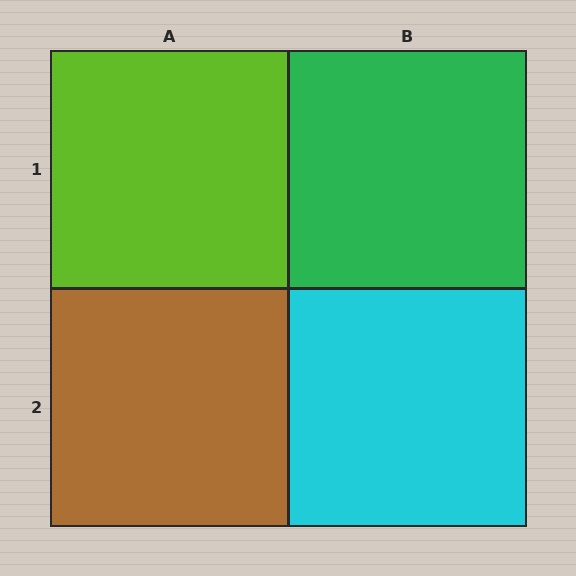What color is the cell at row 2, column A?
Brown.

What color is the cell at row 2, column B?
Cyan.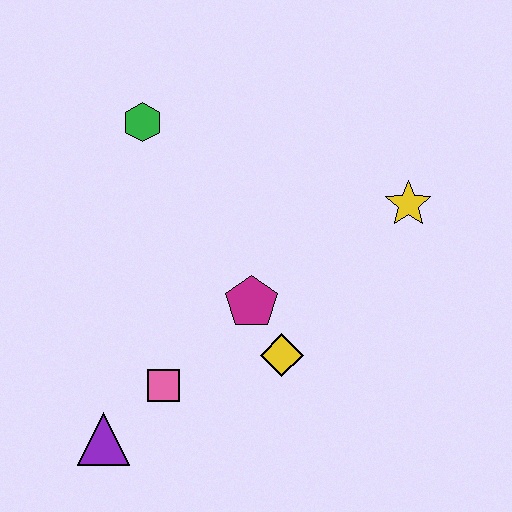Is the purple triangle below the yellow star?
Yes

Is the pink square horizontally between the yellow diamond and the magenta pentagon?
No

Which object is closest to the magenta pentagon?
The yellow diamond is closest to the magenta pentagon.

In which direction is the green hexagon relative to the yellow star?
The green hexagon is to the left of the yellow star.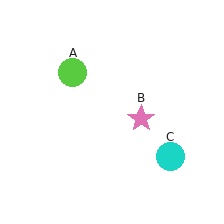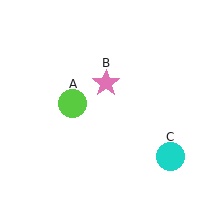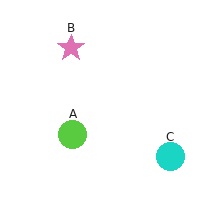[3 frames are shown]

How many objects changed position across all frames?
2 objects changed position: lime circle (object A), pink star (object B).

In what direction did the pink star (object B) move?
The pink star (object B) moved up and to the left.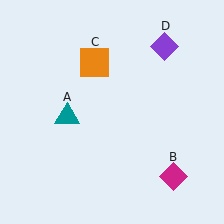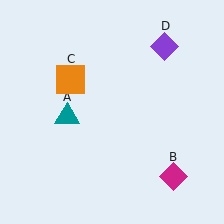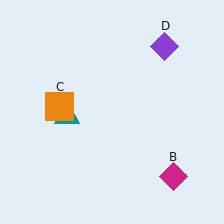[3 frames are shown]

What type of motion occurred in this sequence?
The orange square (object C) rotated counterclockwise around the center of the scene.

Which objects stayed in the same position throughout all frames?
Teal triangle (object A) and magenta diamond (object B) and purple diamond (object D) remained stationary.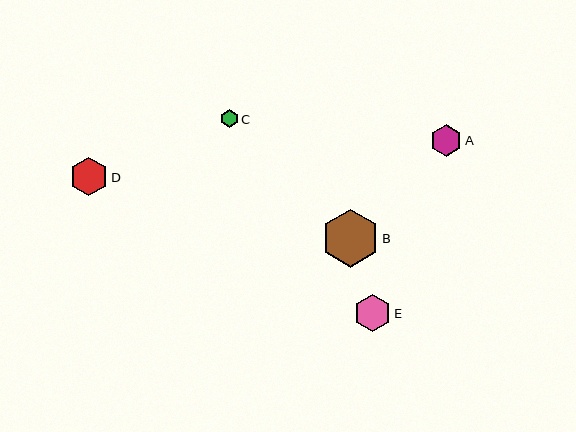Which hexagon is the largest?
Hexagon B is the largest with a size of approximately 58 pixels.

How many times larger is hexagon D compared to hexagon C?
Hexagon D is approximately 2.2 times the size of hexagon C.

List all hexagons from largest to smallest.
From largest to smallest: B, D, E, A, C.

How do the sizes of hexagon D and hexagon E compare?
Hexagon D and hexagon E are approximately the same size.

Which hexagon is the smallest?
Hexagon C is the smallest with a size of approximately 18 pixels.